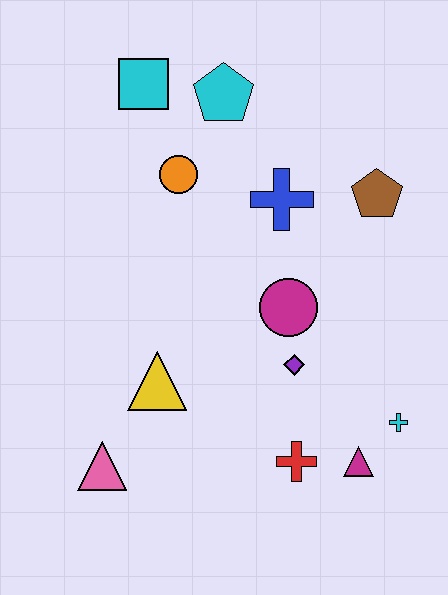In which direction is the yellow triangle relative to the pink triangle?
The yellow triangle is above the pink triangle.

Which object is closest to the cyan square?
The cyan pentagon is closest to the cyan square.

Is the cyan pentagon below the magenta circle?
No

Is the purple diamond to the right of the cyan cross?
No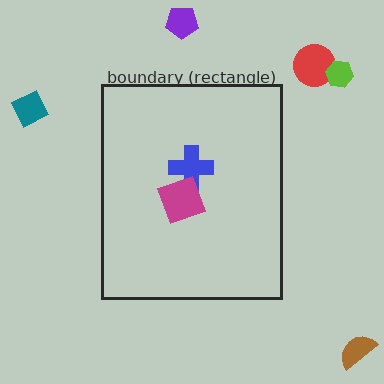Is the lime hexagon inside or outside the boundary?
Outside.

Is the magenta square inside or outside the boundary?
Inside.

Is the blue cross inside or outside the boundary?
Inside.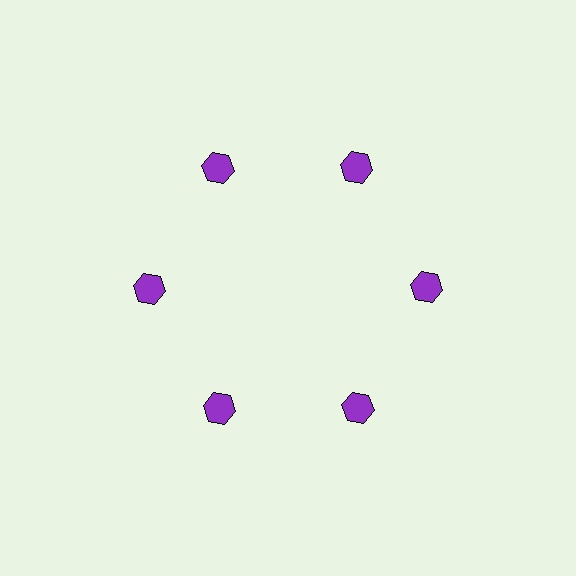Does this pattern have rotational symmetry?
Yes, this pattern has 6-fold rotational symmetry. It looks the same after rotating 60 degrees around the center.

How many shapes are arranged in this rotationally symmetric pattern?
There are 6 shapes, arranged in 6 groups of 1.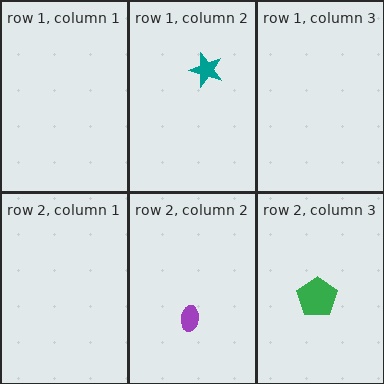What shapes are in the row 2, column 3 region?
The green pentagon.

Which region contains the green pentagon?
The row 2, column 3 region.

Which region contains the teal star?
The row 1, column 2 region.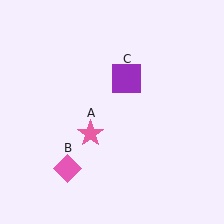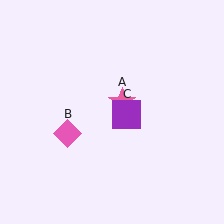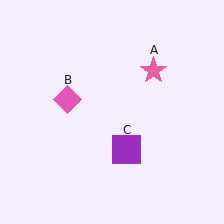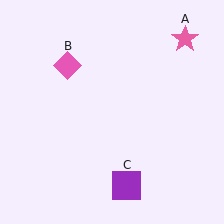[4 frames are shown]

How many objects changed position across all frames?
3 objects changed position: pink star (object A), pink diamond (object B), purple square (object C).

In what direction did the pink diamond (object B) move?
The pink diamond (object B) moved up.